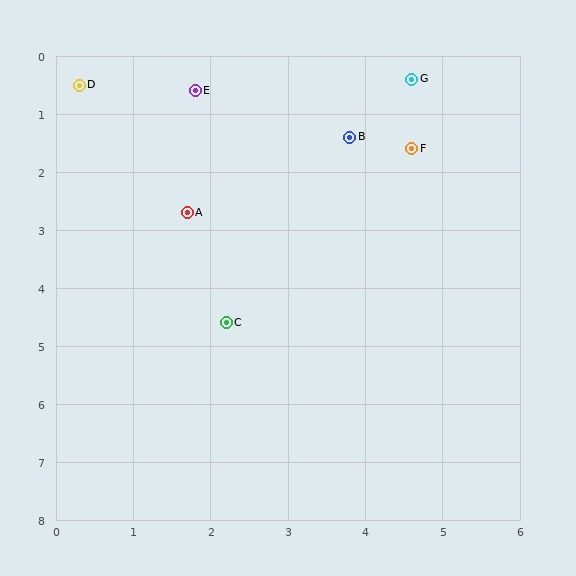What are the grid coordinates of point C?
Point C is at approximately (2.2, 4.6).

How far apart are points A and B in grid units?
Points A and B are about 2.5 grid units apart.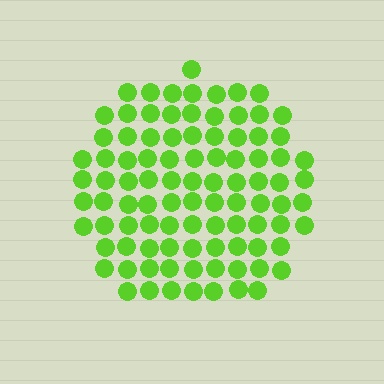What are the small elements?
The small elements are circles.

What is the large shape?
The large shape is a circle.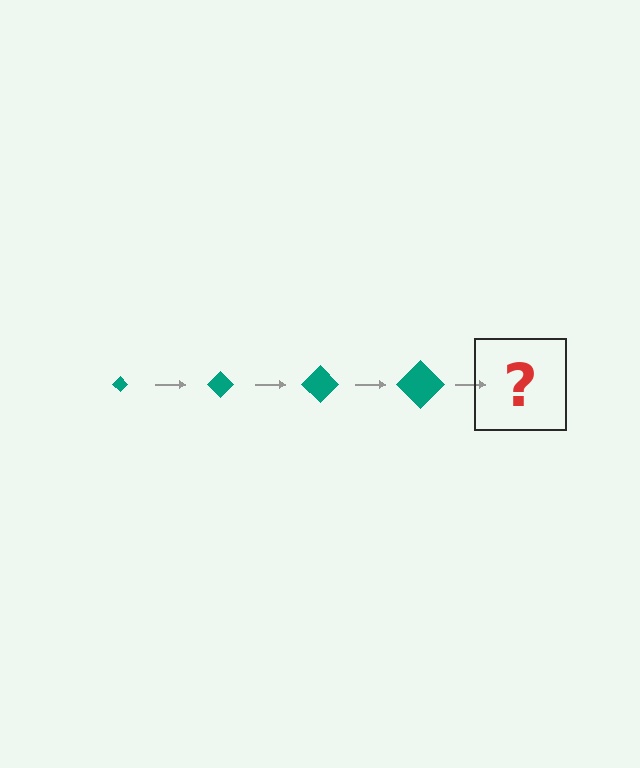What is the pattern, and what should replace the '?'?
The pattern is that the diamond gets progressively larger each step. The '?' should be a teal diamond, larger than the previous one.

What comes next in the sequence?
The next element should be a teal diamond, larger than the previous one.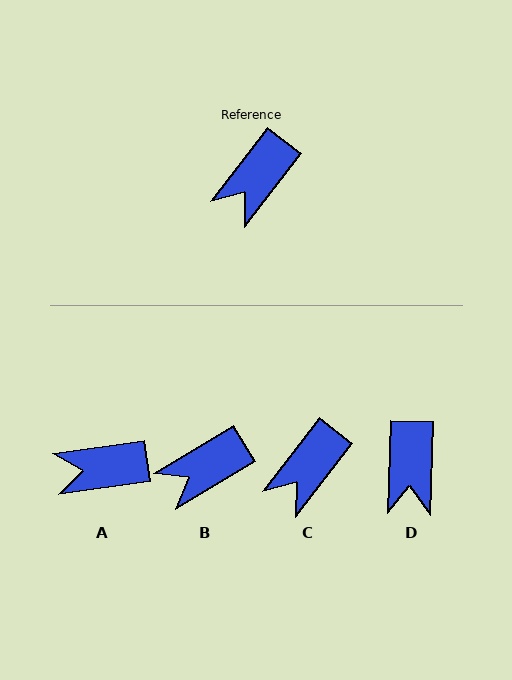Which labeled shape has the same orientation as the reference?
C.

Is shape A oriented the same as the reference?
No, it is off by about 44 degrees.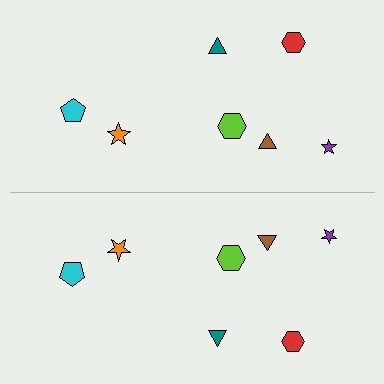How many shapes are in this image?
There are 14 shapes in this image.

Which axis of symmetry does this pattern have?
The pattern has a horizontal axis of symmetry running through the center of the image.